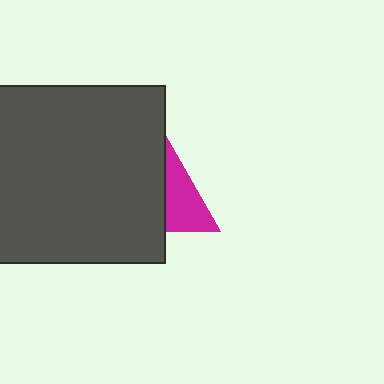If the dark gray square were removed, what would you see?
You would see the complete magenta triangle.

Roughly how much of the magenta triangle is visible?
About half of it is visible (roughly 48%).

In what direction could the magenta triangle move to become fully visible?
The magenta triangle could move right. That would shift it out from behind the dark gray square entirely.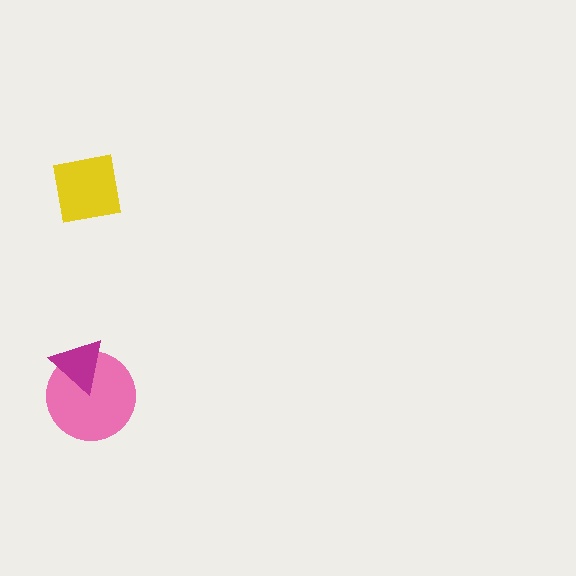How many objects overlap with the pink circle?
1 object overlaps with the pink circle.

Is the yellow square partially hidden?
No, no other shape covers it.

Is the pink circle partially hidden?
Yes, it is partially covered by another shape.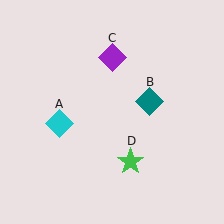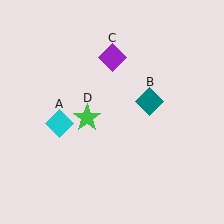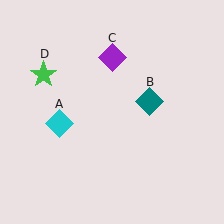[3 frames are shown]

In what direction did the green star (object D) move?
The green star (object D) moved up and to the left.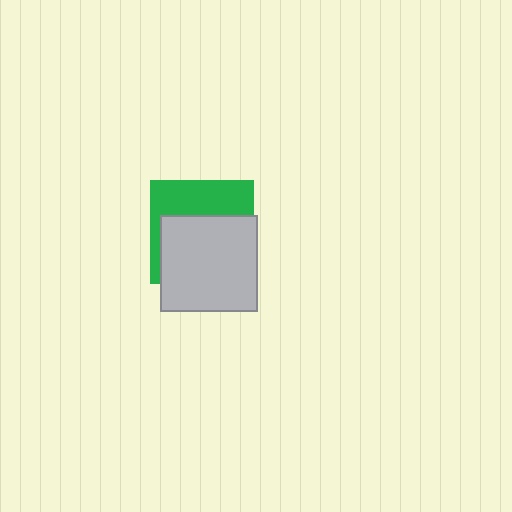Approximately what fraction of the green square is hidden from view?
Roughly 59% of the green square is hidden behind the light gray square.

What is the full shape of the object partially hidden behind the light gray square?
The partially hidden object is a green square.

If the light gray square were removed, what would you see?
You would see the complete green square.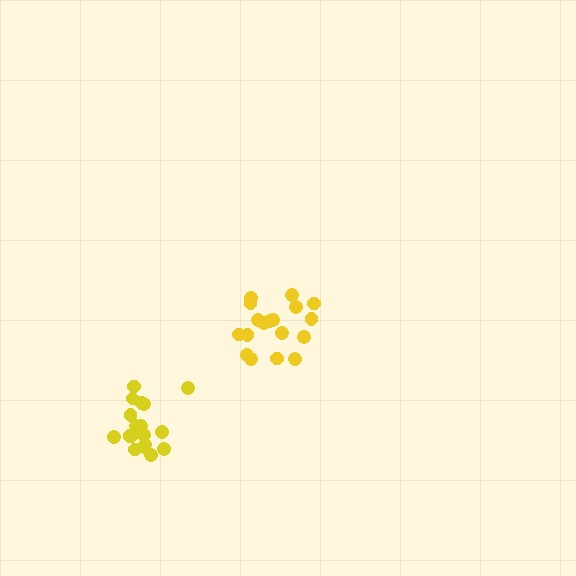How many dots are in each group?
Group 1: 18 dots, Group 2: 18 dots (36 total).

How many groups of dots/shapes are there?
There are 2 groups.